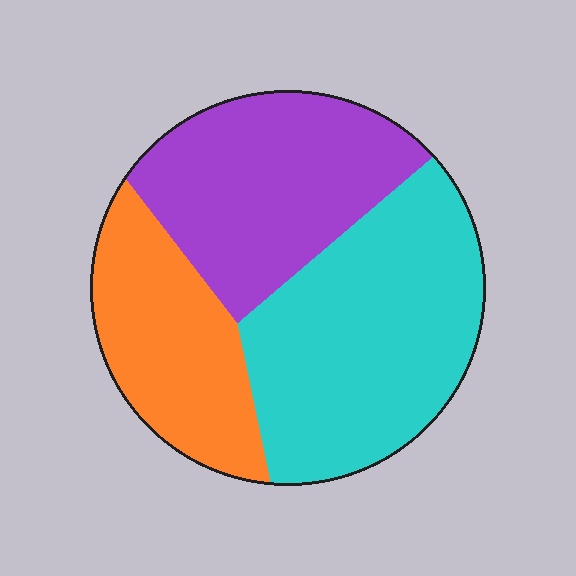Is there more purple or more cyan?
Cyan.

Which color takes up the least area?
Orange, at roughly 25%.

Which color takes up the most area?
Cyan, at roughly 40%.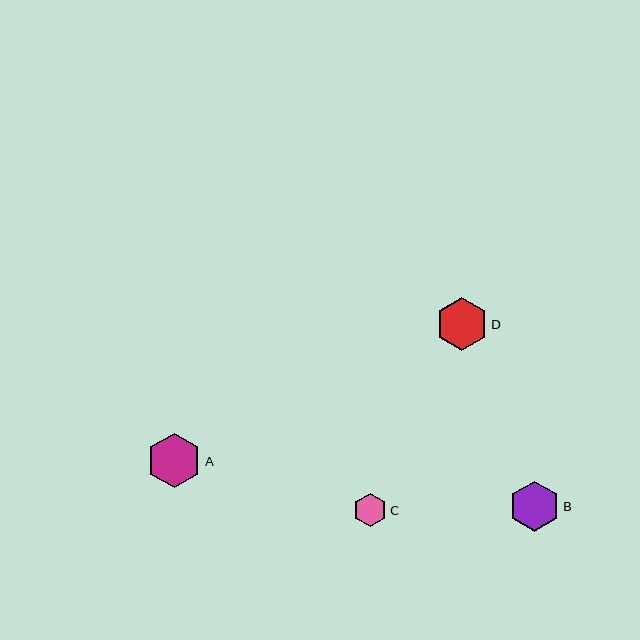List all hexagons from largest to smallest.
From largest to smallest: A, D, B, C.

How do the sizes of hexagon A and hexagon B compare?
Hexagon A and hexagon B are approximately the same size.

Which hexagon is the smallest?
Hexagon C is the smallest with a size of approximately 33 pixels.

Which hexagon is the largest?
Hexagon A is the largest with a size of approximately 55 pixels.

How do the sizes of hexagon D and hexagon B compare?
Hexagon D and hexagon B are approximately the same size.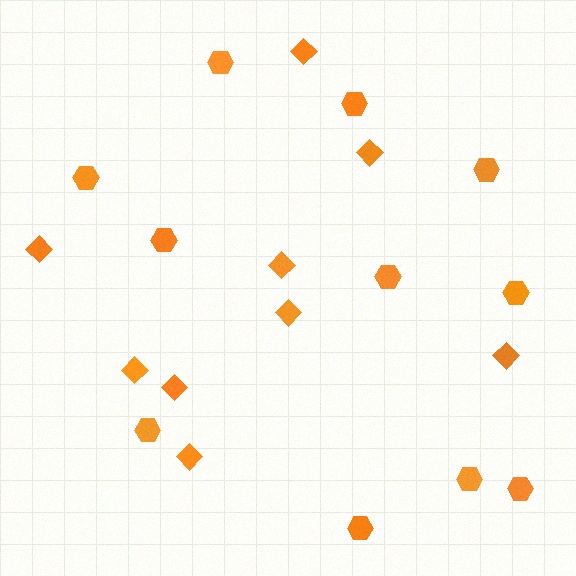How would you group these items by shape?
There are 2 groups: one group of diamonds (9) and one group of hexagons (11).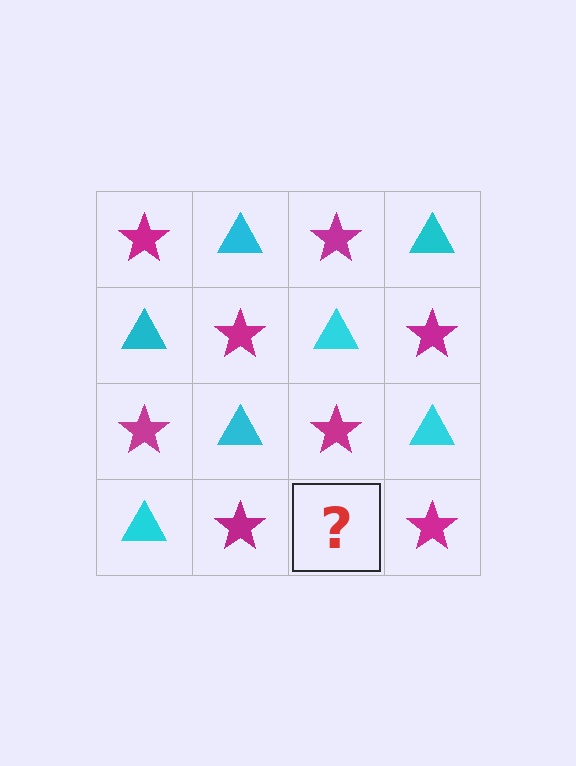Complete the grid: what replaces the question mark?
The question mark should be replaced with a cyan triangle.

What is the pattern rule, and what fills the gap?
The rule is that it alternates magenta star and cyan triangle in a checkerboard pattern. The gap should be filled with a cyan triangle.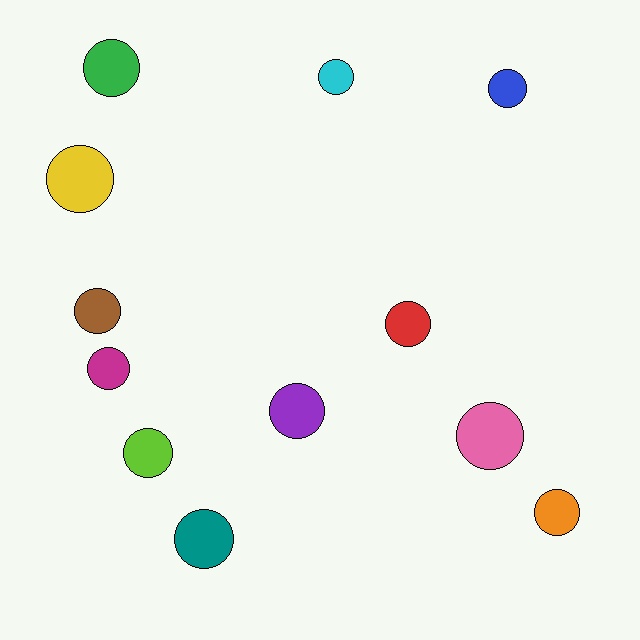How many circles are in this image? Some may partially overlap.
There are 12 circles.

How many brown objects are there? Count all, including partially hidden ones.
There is 1 brown object.